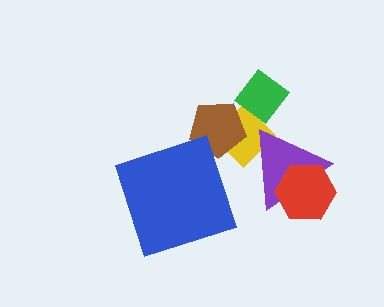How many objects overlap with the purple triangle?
2 objects overlap with the purple triangle.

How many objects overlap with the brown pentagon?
1 object overlaps with the brown pentagon.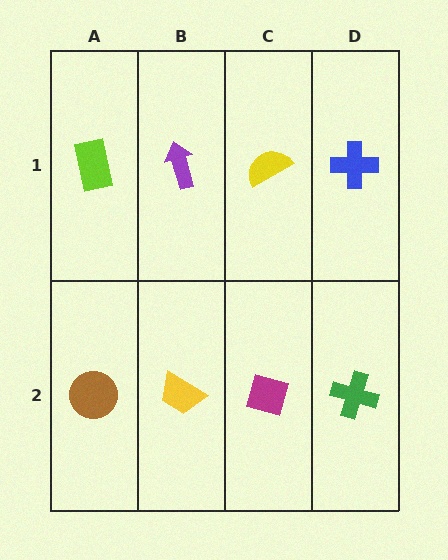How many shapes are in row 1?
4 shapes.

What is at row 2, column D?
A green cross.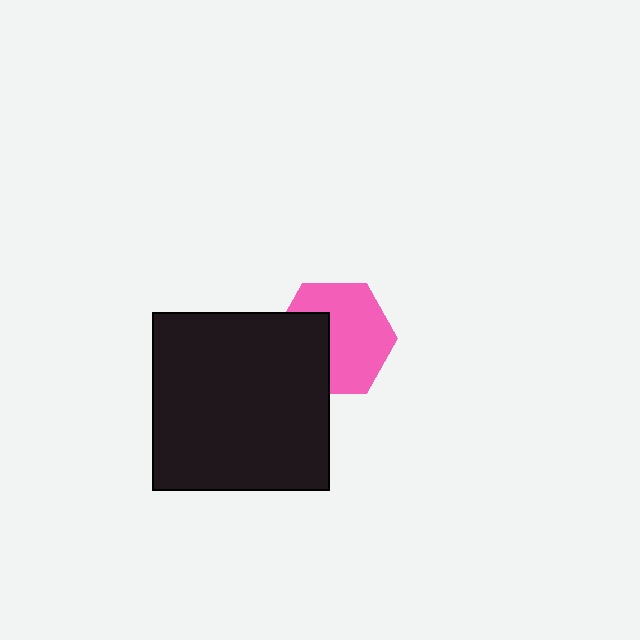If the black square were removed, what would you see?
You would see the complete pink hexagon.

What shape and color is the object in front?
The object in front is a black square.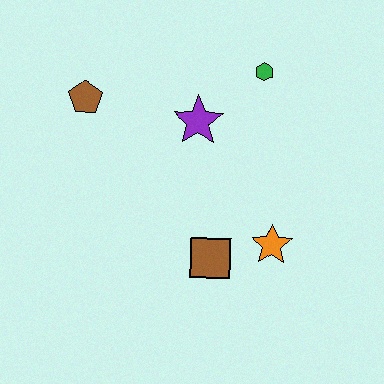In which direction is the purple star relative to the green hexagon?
The purple star is to the left of the green hexagon.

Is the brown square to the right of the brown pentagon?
Yes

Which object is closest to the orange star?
The brown square is closest to the orange star.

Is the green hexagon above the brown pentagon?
Yes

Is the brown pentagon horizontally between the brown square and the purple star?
No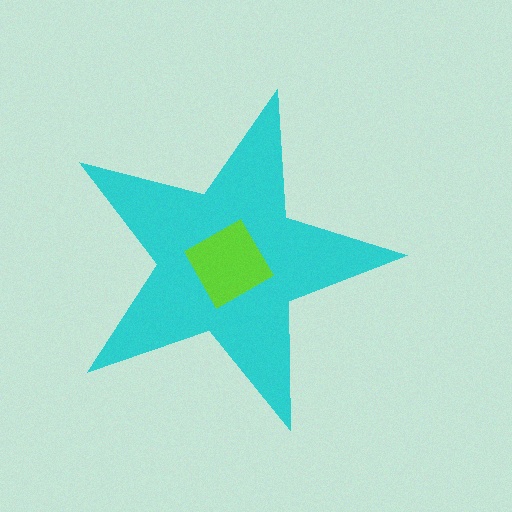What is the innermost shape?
The lime diamond.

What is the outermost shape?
The cyan star.